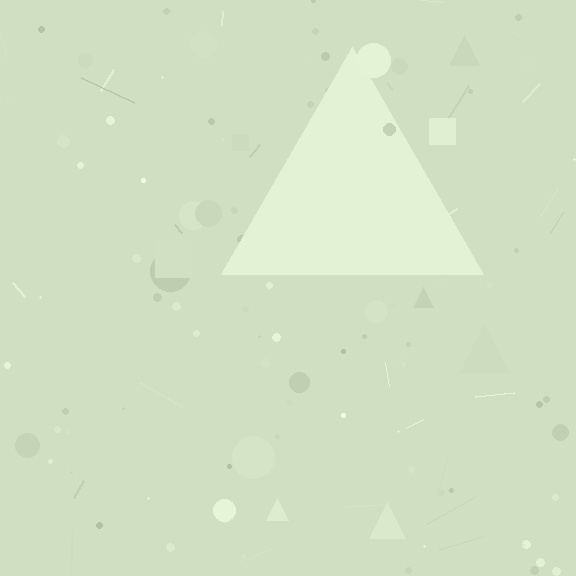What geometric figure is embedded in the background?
A triangle is embedded in the background.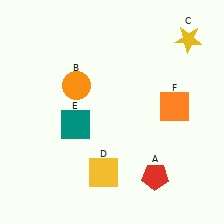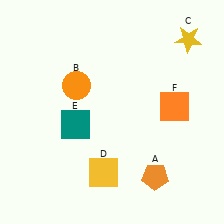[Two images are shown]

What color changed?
The pentagon (A) changed from red in Image 1 to orange in Image 2.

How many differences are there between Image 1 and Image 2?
There is 1 difference between the two images.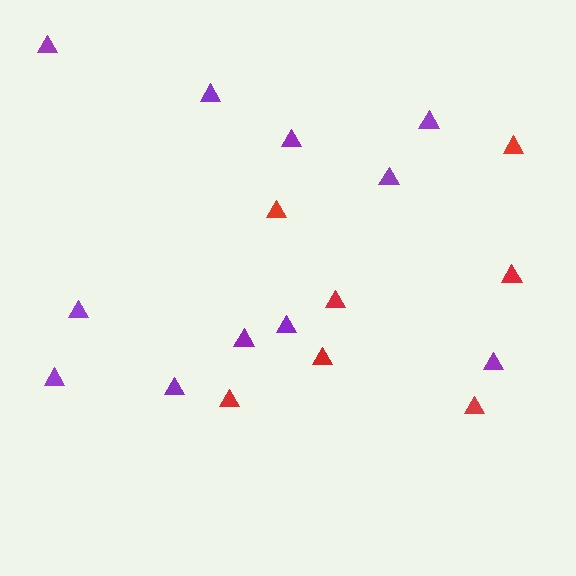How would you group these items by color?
There are 2 groups: one group of purple triangles (11) and one group of red triangles (7).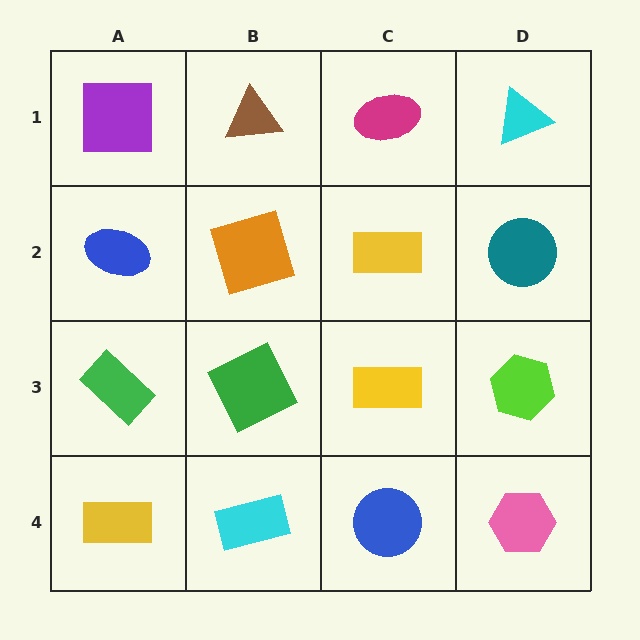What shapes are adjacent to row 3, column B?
An orange square (row 2, column B), a cyan rectangle (row 4, column B), a green rectangle (row 3, column A), a yellow rectangle (row 3, column C).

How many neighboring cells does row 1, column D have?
2.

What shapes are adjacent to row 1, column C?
A yellow rectangle (row 2, column C), a brown triangle (row 1, column B), a cyan triangle (row 1, column D).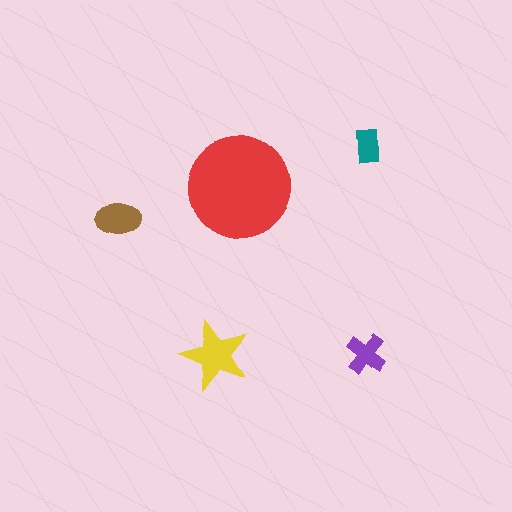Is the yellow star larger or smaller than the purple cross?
Larger.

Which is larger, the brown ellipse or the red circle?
The red circle.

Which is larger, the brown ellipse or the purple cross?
The brown ellipse.